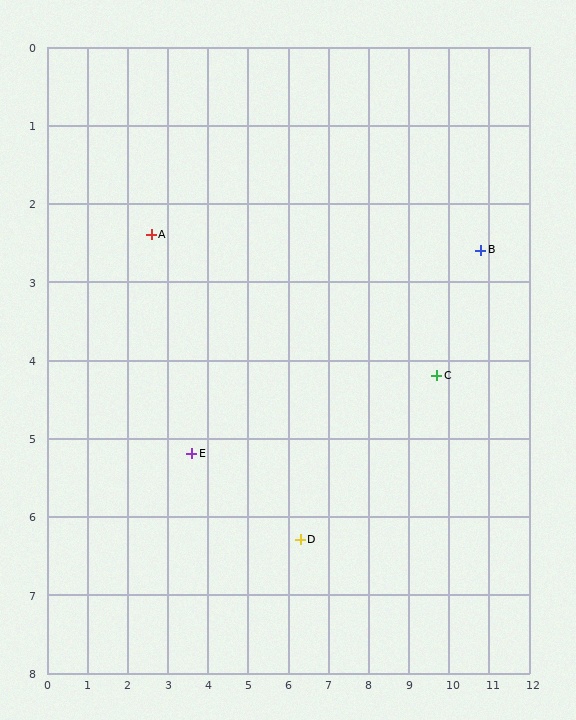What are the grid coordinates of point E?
Point E is at approximately (3.6, 5.2).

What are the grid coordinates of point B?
Point B is at approximately (10.8, 2.6).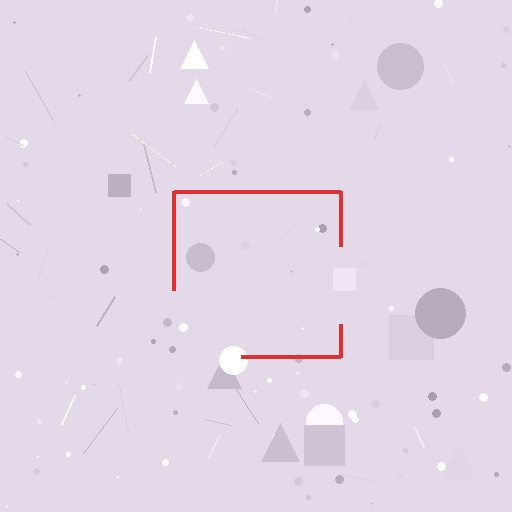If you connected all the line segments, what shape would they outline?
They would outline a square.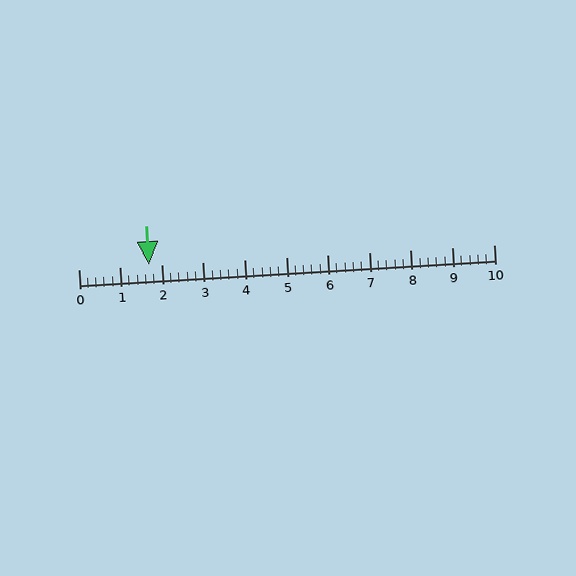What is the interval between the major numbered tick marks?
The major tick marks are spaced 1 units apart.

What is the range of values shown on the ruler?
The ruler shows values from 0 to 10.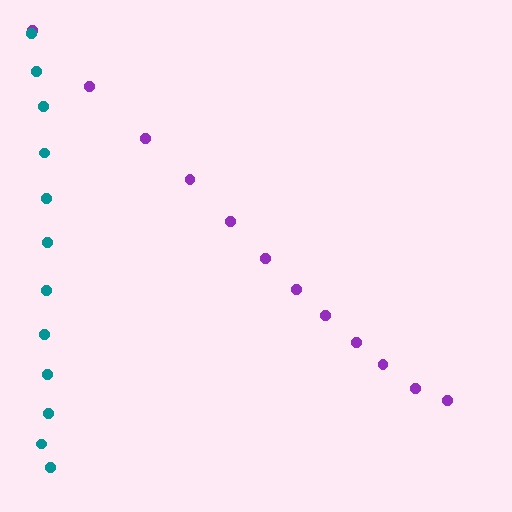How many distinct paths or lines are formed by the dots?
There are 2 distinct paths.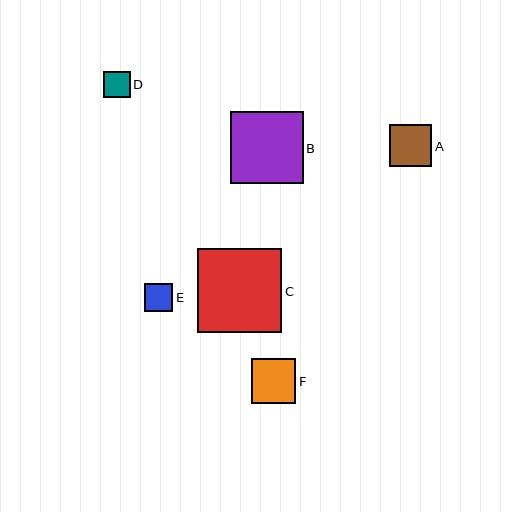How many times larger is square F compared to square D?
Square F is approximately 1.7 times the size of square D.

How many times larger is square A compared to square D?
Square A is approximately 1.6 times the size of square D.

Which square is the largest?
Square C is the largest with a size of approximately 84 pixels.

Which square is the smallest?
Square D is the smallest with a size of approximately 26 pixels.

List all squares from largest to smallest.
From largest to smallest: C, B, F, A, E, D.